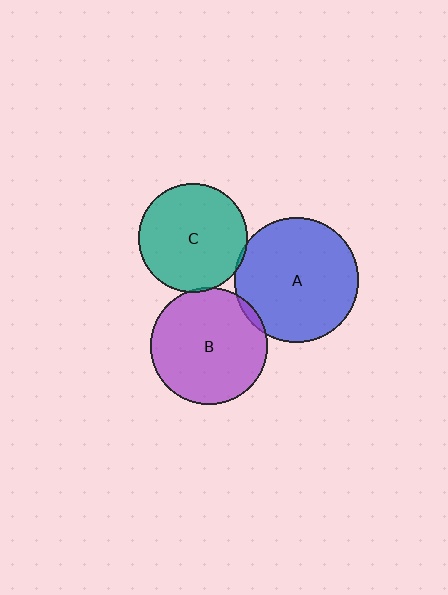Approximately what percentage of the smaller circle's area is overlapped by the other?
Approximately 5%.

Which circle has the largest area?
Circle A (blue).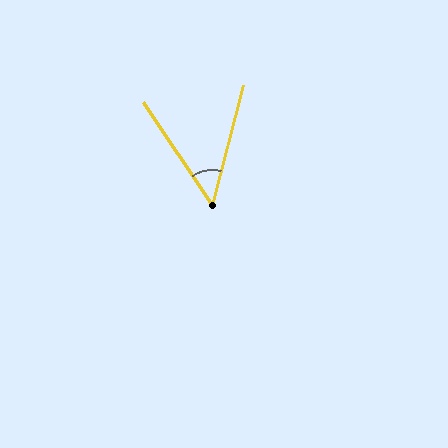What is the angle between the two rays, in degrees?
Approximately 48 degrees.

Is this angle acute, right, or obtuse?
It is acute.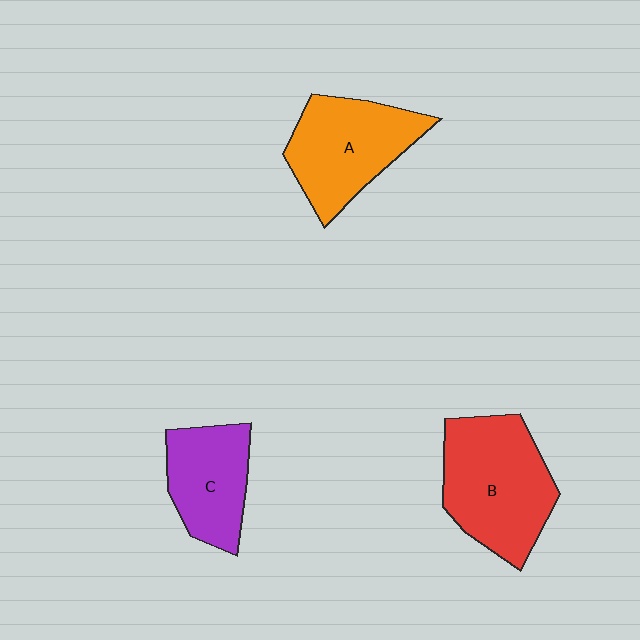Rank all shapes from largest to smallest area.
From largest to smallest: B (red), A (orange), C (purple).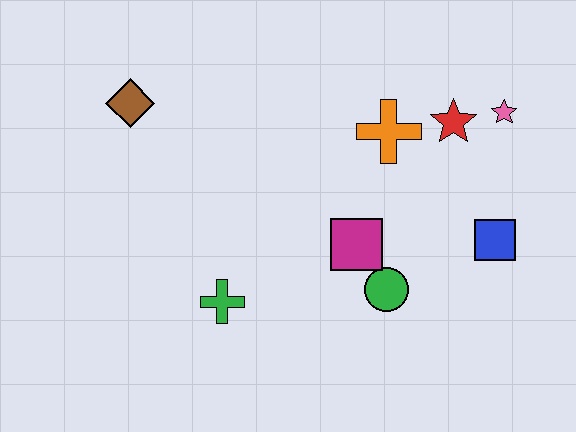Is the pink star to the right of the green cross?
Yes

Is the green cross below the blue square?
Yes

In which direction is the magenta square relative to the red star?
The magenta square is below the red star.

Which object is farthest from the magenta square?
The brown diamond is farthest from the magenta square.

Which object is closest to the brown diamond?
The green cross is closest to the brown diamond.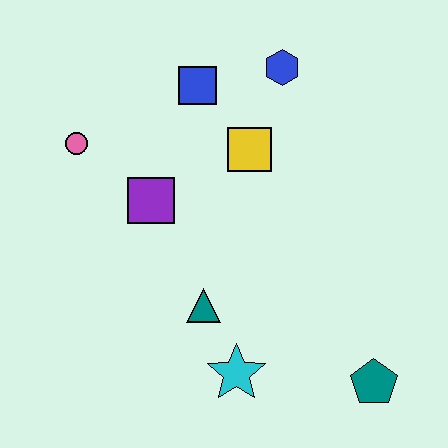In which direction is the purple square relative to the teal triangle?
The purple square is above the teal triangle.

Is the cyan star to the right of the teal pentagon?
No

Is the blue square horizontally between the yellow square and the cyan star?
No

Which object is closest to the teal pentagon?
The cyan star is closest to the teal pentagon.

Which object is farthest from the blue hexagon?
The teal pentagon is farthest from the blue hexagon.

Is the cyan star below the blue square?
Yes